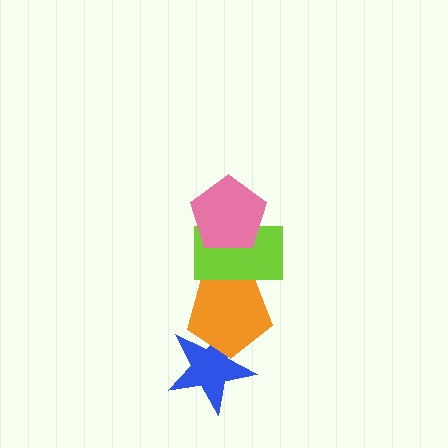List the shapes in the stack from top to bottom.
From top to bottom: the pink pentagon, the lime rectangle, the orange pentagon, the blue star.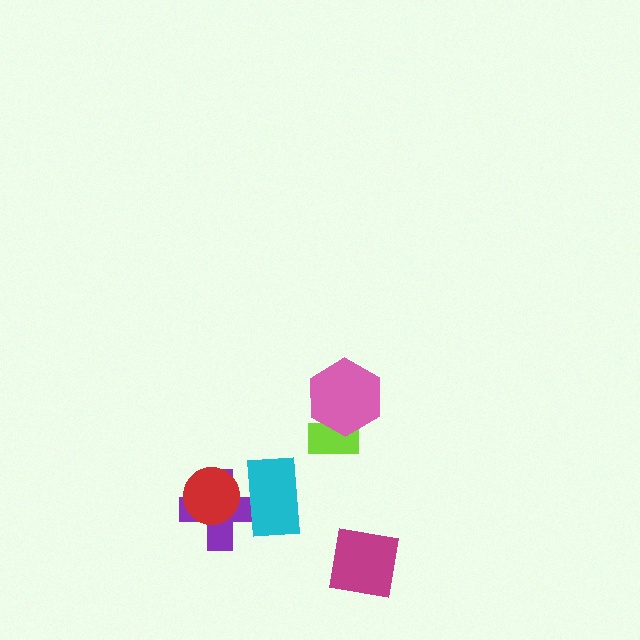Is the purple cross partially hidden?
Yes, it is partially covered by another shape.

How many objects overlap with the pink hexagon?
1 object overlaps with the pink hexagon.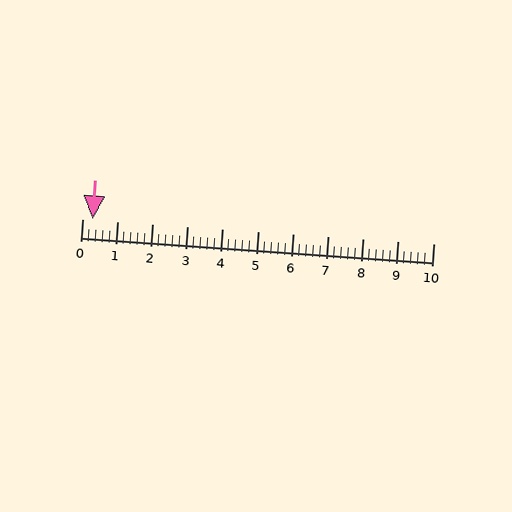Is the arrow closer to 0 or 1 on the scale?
The arrow is closer to 0.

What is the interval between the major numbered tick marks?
The major tick marks are spaced 1 units apart.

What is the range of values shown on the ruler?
The ruler shows values from 0 to 10.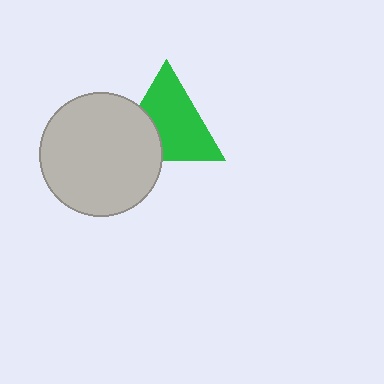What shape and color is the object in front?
The object in front is a light gray circle.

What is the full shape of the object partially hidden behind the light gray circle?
The partially hidden object is a green triangle.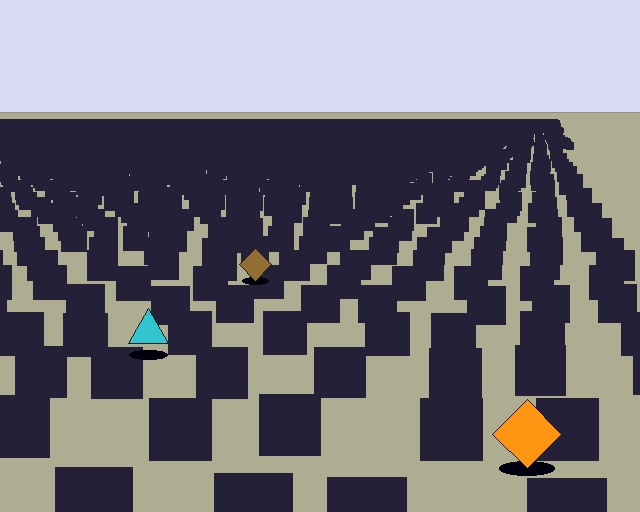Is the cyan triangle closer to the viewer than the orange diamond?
No. The orange diamond is closer — you can tell from the texture gradient: the ground texture is coarser near it.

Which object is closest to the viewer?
The orange diamond is closest. The texture marks near it are larger and more spread out.